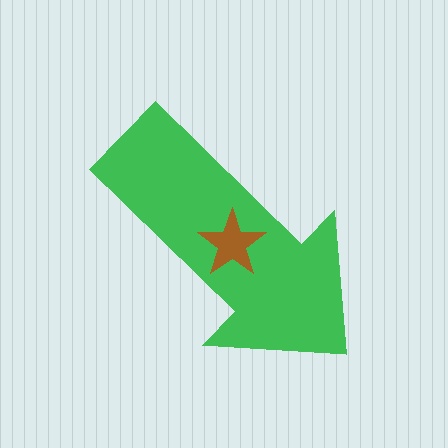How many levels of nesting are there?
2.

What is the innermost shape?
The brown star.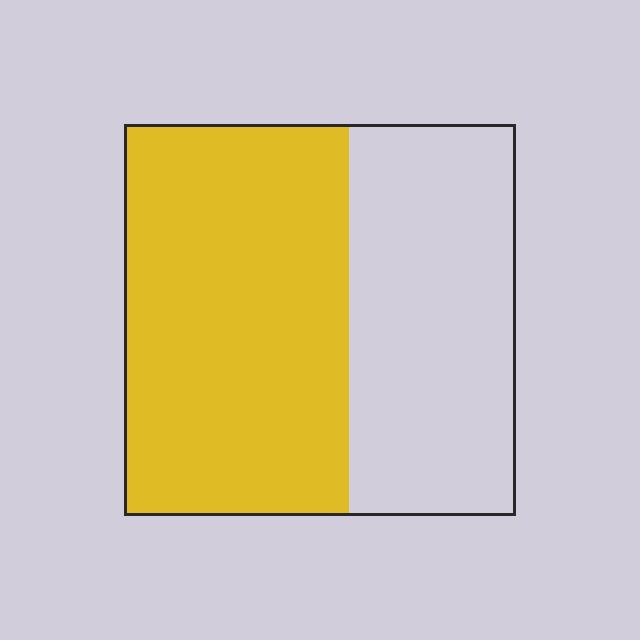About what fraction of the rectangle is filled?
About three fifths (3/5).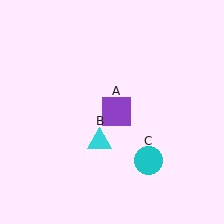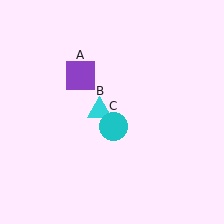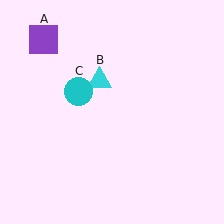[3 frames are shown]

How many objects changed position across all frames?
3 objects changed position: purple square (object A), cyan triangle (object B), cyan circle (object C).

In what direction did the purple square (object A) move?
The purple square (object A) moved up and to the left.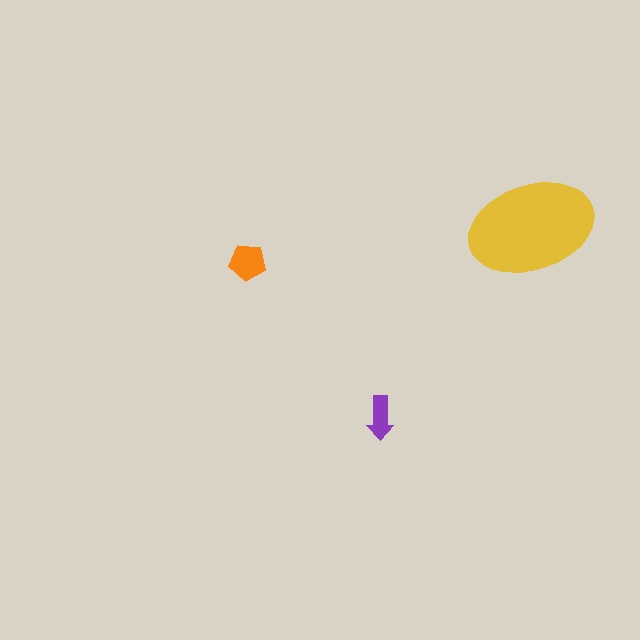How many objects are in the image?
There are 3 objects in the image.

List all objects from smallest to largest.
The purple arrow, the orange pentagon, the yellow ellipse.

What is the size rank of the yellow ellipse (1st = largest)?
1st.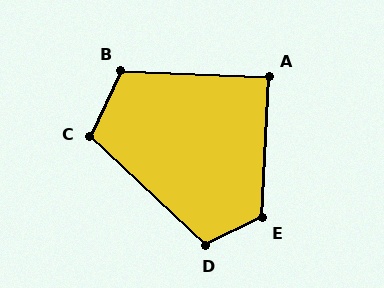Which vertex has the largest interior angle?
E, at approximately 118 degrees.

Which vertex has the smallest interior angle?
A, at approximately 90 degrees.